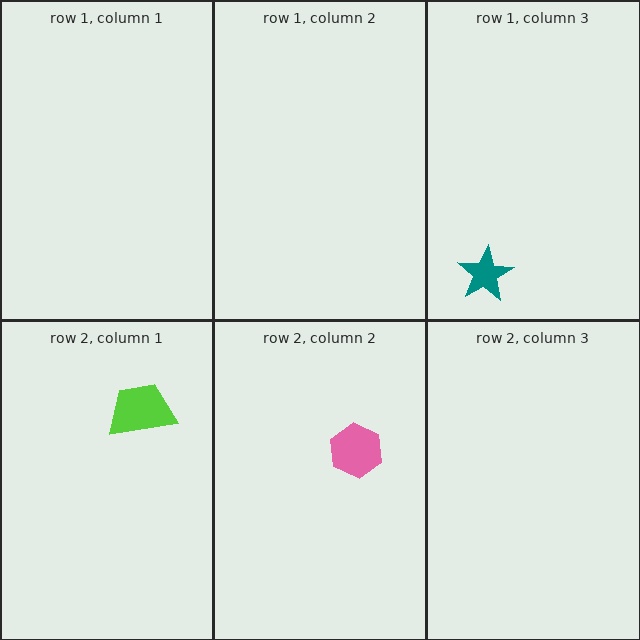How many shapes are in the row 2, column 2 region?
1.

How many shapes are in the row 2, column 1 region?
1.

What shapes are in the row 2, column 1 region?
The lime trapezoid.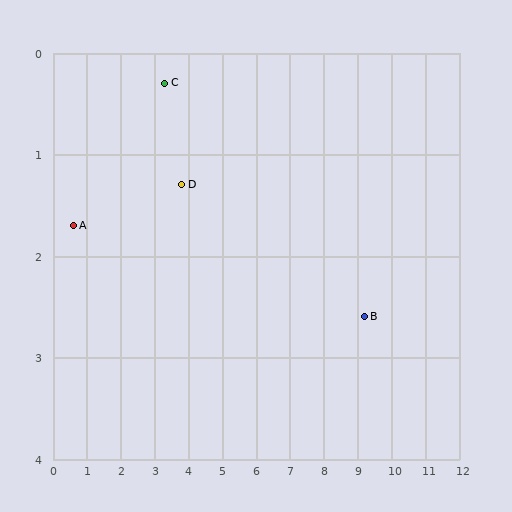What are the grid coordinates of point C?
Point C is at approximately (3.3, 0.3).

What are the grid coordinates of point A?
Point A is at approximately (0.6, 1.7).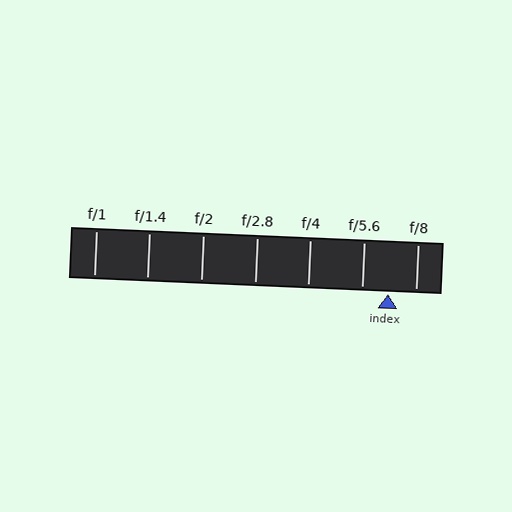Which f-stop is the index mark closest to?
The index mark is closest to f/5.6.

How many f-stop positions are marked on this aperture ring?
There are 7 f-stop positions marked.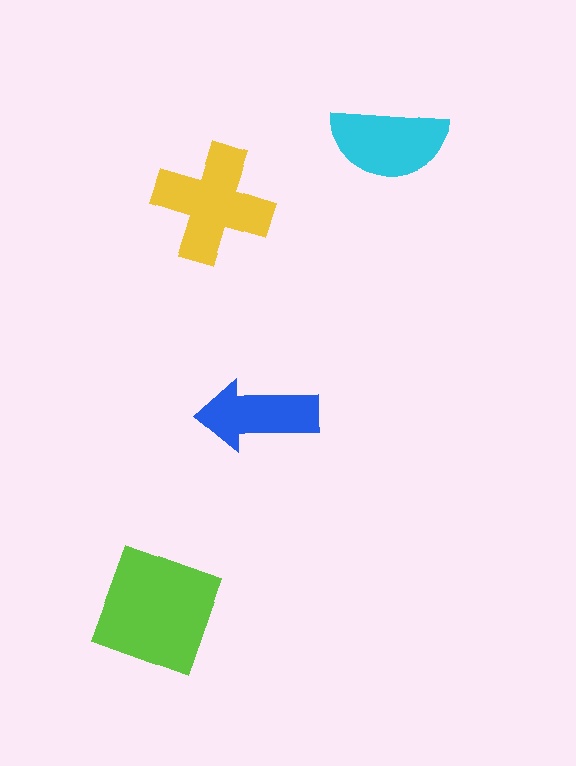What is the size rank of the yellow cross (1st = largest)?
2nd.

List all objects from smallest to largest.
The blue arrow, the cyan semicircle, the yellow cross, the lime square.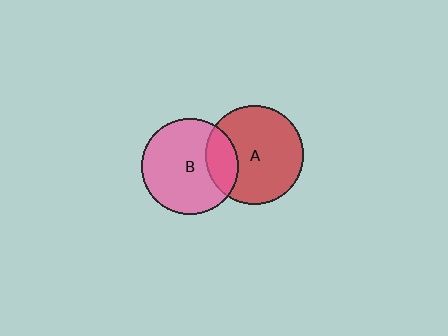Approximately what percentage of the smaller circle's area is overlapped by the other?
Approximately 20%.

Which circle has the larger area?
Circle A (red).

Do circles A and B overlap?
Yes.